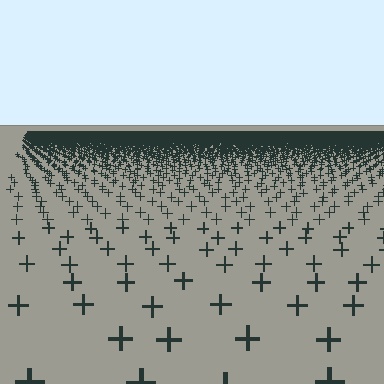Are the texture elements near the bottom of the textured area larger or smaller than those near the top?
Larger. Near the bottom, elements are closer to the viewer and appear at a bigger on-screen size.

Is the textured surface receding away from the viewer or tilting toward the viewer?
The surface is receding away from the viewer. Texture elements get smaller and denser toward the top.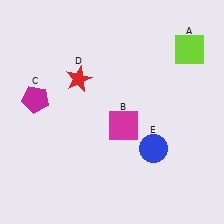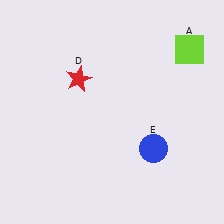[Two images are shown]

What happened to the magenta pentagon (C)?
The magenta pentagon (C) was removed in Image 2. It was in the top-left area of Image 1.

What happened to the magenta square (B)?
The magenta square (B) was removed in Image 2. It was in the bottom-right area of Image 1.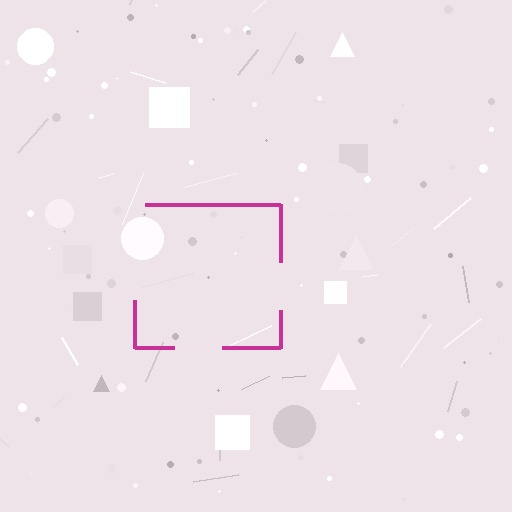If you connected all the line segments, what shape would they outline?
They would outline a square.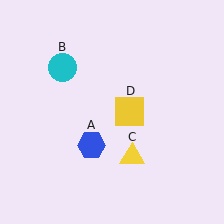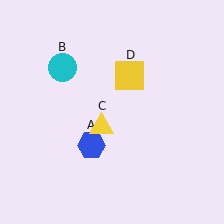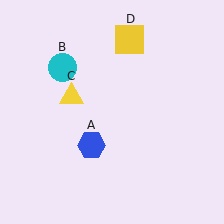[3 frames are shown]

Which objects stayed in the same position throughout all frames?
Blue hexagon (object A) and cyan circle (object B) remained stationary.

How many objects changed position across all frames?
2 objects changed position: yellow triangle (object C), yellow square (object D).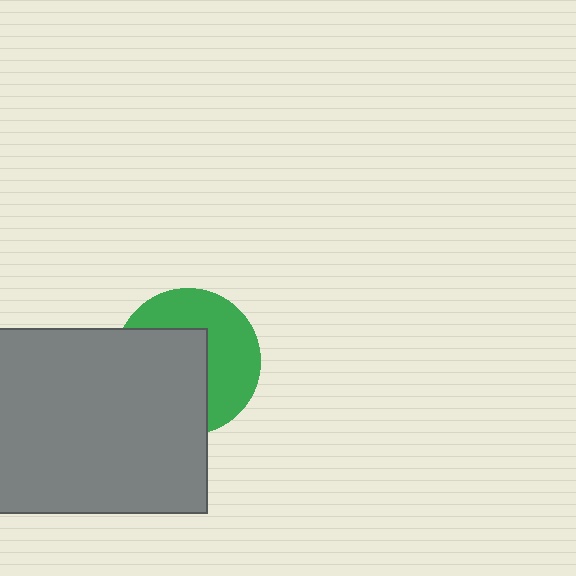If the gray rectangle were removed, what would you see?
You would see the complete green circle.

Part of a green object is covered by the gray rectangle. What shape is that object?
It is a circle.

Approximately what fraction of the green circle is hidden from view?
Roughly 52% of the green circle is hidden behind the gray rectangle.